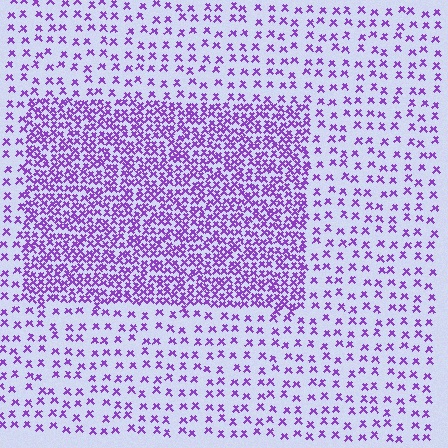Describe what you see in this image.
The image contains small purple elements arranged at two different densities. A rectangle-shaped region is visible where the elements are more densely packed than the surrounding area.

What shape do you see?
I see a rectangle.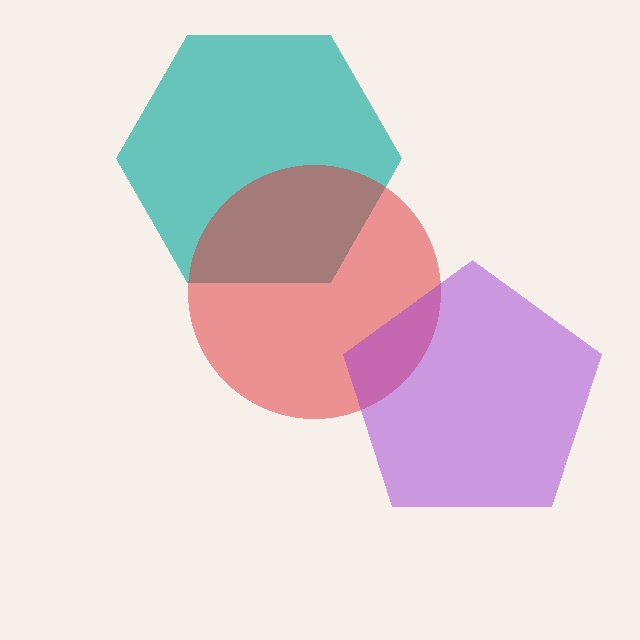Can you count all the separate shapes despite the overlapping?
Yes, there are 3 separate shapes.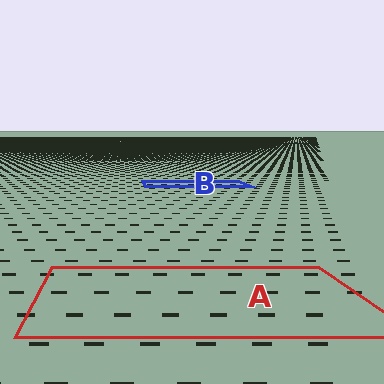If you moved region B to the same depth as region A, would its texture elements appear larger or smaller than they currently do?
They would appear larger. At a closer depth, the same texture elements are projected at a bigger on-screen size.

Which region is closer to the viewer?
Region A is closer. The texture elements there are larger and more spread out.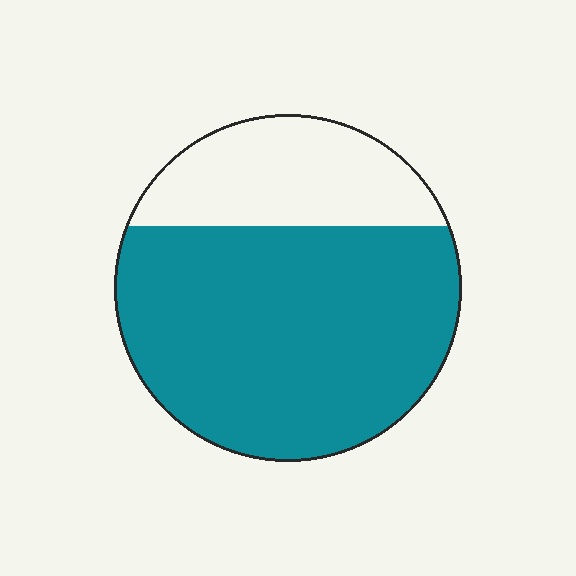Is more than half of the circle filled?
Yes.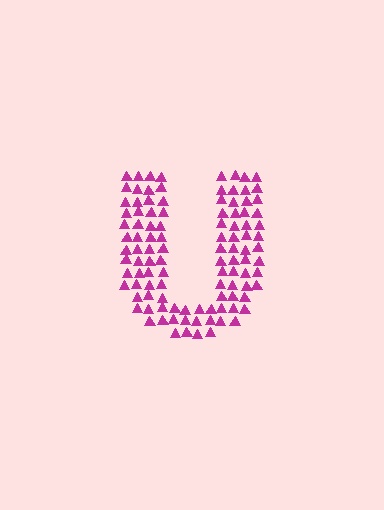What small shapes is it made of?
It is made of small triangles.